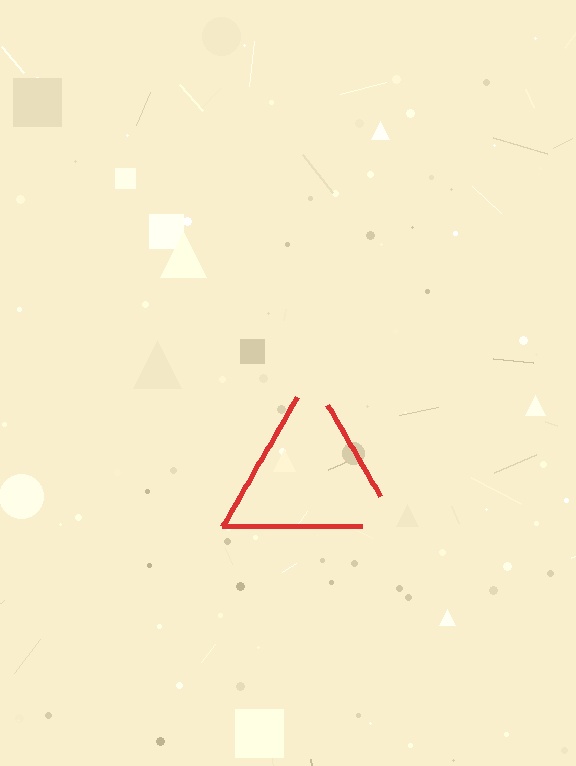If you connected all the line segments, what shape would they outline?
They would outline a triangle.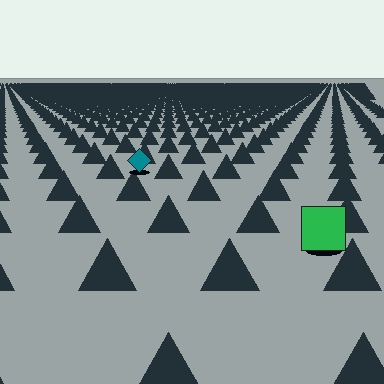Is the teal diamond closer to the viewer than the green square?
No. The green square is closer — you can tell from the texture gradient: the ground texture is coarser near it.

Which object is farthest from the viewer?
The teal diamond is farthest from the viewer. It appears smaller and the ground texture around it is denser.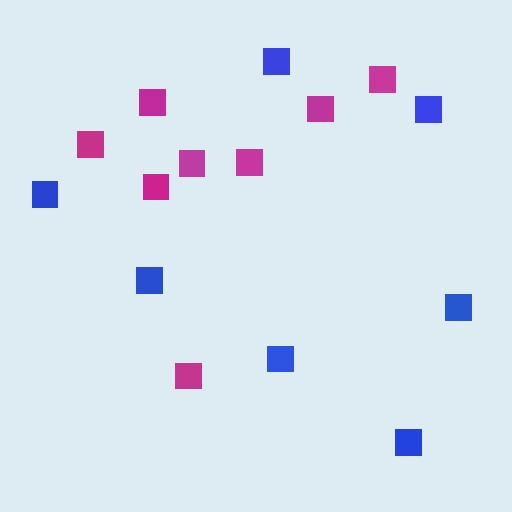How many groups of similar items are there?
There are 2 groups: one group of blue squares (7) and one group of magenta squares (8).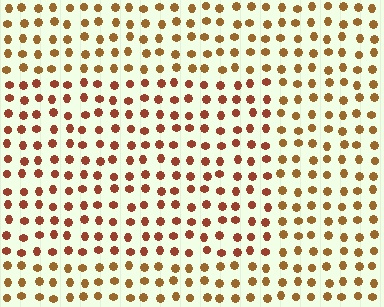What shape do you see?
I see a rectangle.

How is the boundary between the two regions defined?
The boundary is defined purely by a slight shift in hue (about 23 degrees). Spacing, size, and orientation are identical on both sides.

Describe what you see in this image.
The image is filled with small brown elements in a uniform arrangement. A rectangle-shaped region is visible where the elements are tinted to a slightly different hue, forming a subtle color boundary.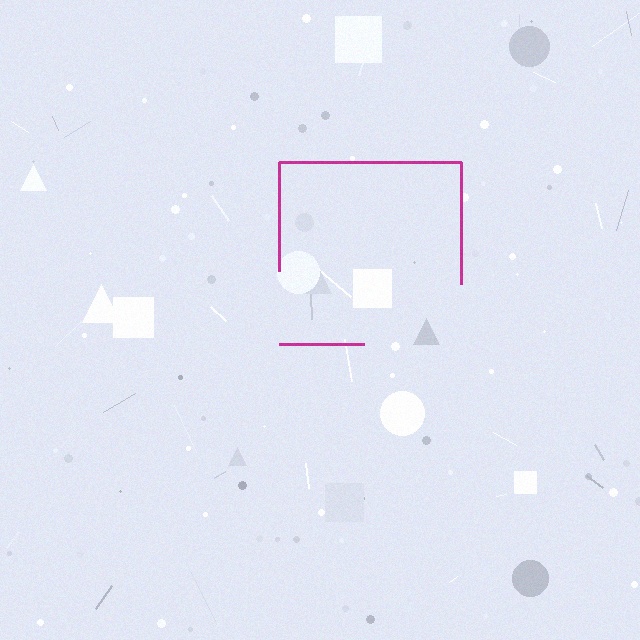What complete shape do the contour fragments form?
The contour fragments form a square.